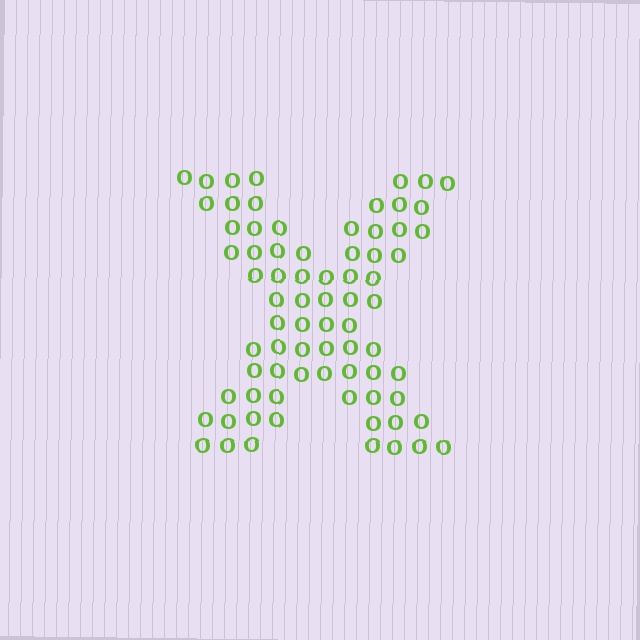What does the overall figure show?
The overall figure shows the letter X.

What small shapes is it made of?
It is made of small letter O's.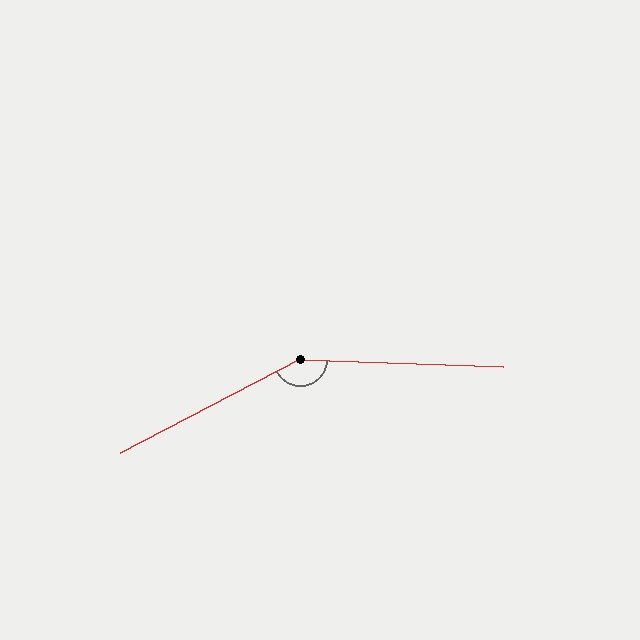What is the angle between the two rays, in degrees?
Approximately 151 degrees.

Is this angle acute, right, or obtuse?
It is obtuse.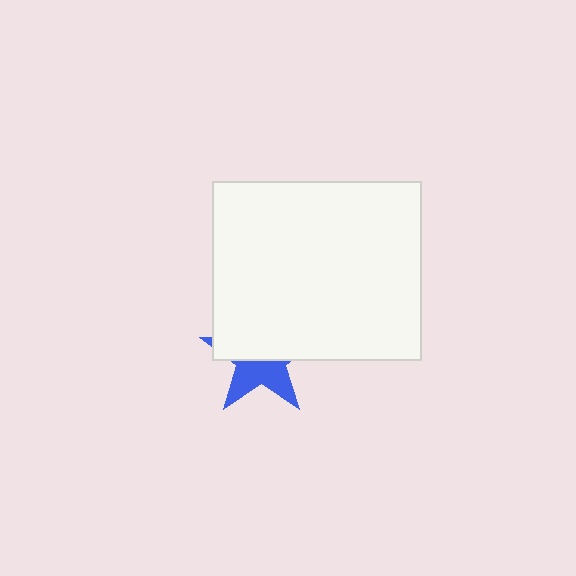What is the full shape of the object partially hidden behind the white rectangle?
The partially hidden object is a blue star.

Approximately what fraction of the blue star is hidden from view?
Roughly 58% of the blue star is hidden behind the white rectangle.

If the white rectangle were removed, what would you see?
You would see the complete blue star.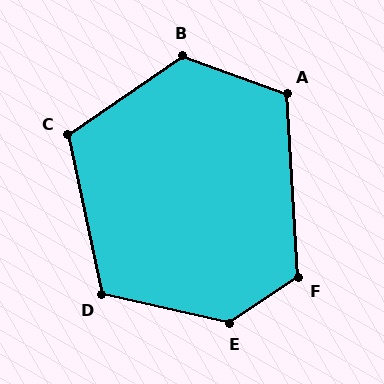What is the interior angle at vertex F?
Approximately 120 degrees (obtuse).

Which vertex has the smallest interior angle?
C, at approximately 113 degrees.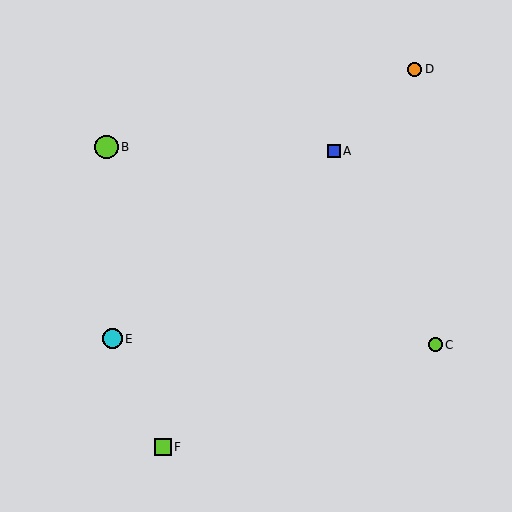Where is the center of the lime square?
The center of the lime square is at (163, 447).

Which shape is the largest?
The lime circle (labeled B) is the largest.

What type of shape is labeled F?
Shape F is a lime square.